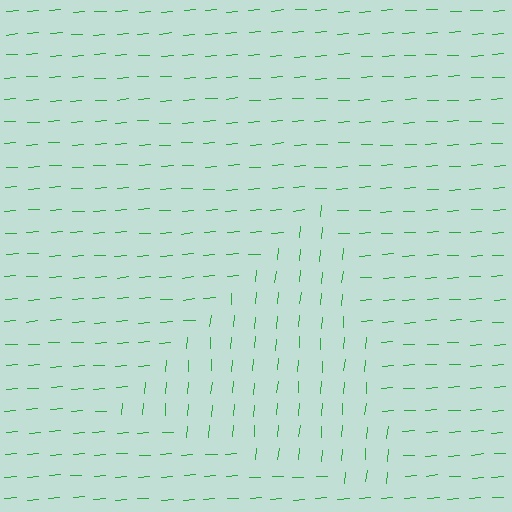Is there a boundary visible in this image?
Yes, there is a texture boundary formed by a change in line orientation.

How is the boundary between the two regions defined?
The boundary is defined purely by a change in line orientation (approximately 81 degrees difference). All lines are the same color and thickness.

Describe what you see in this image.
The image is filled with small green line segments. A triangle region in the image has lines oriented differently from the surrounding lines, creating a visible texture boundary.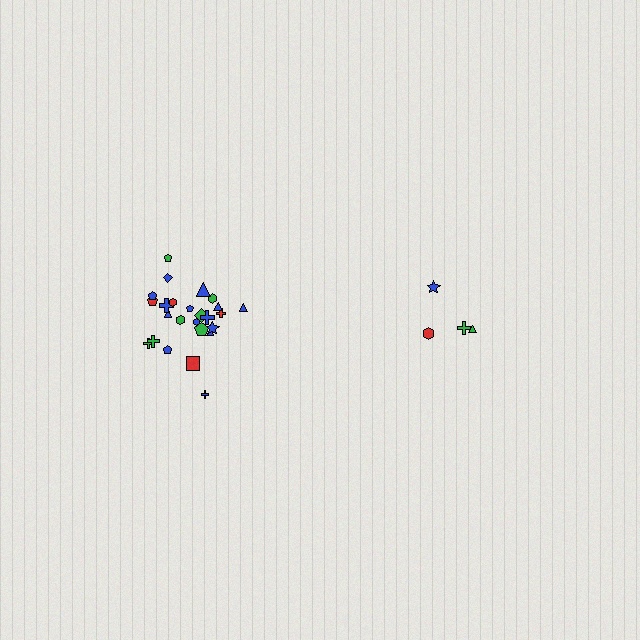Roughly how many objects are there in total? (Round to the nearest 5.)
Roughly 30 objects in total.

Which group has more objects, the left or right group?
The left group.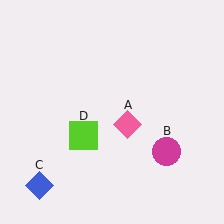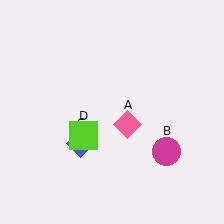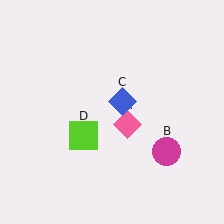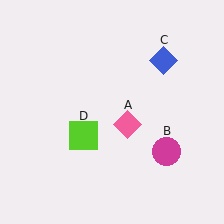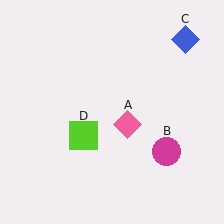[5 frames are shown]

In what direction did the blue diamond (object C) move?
The blue diamond (object C) moved up and to the right.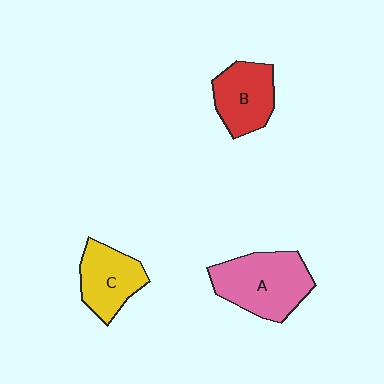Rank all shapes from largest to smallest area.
From largest to smallest: A (pink), B (red), C (yellow).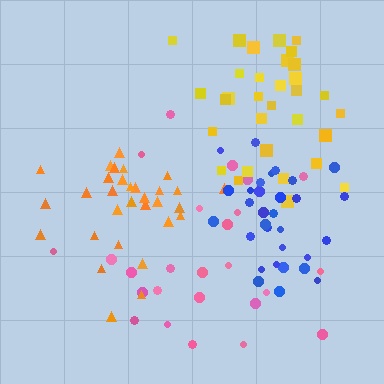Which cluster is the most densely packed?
Blue.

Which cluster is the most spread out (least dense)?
Pink.